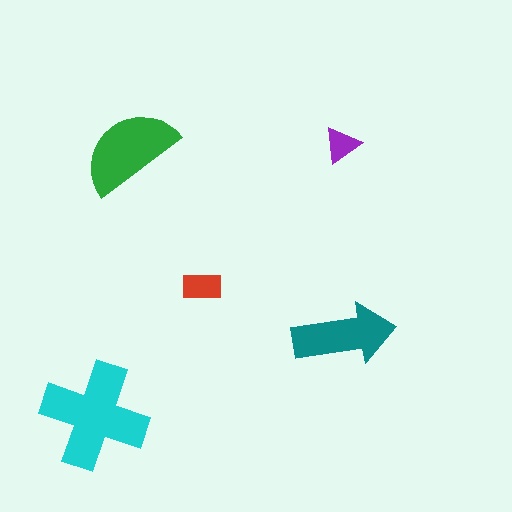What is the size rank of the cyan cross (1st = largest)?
1st.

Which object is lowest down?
The cyan cross is bottommost.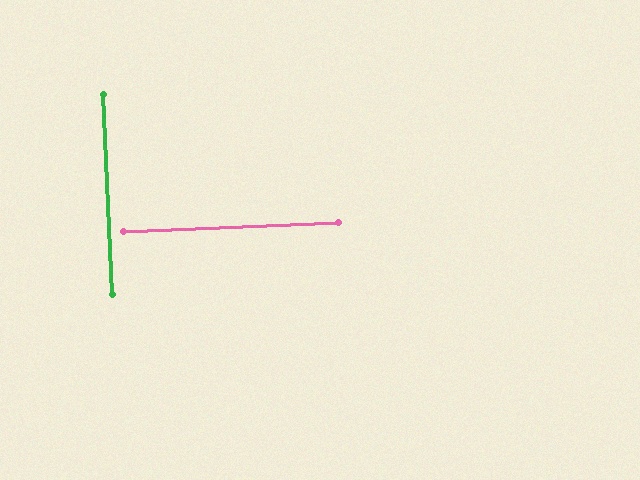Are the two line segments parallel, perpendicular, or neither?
Perpendicular — they meet at approximately 90°.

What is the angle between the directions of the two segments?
Approximately 90 degrees.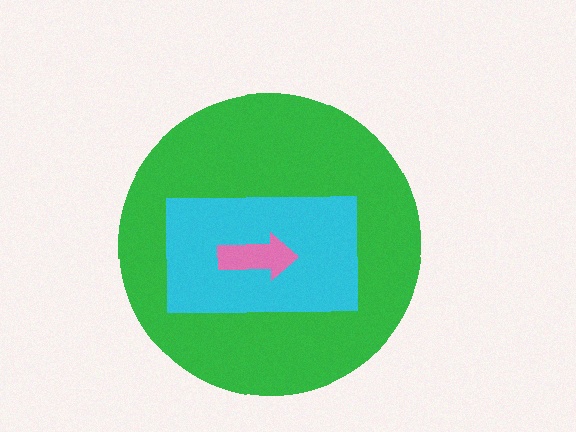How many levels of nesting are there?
3.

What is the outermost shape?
The green circle.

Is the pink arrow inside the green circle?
Yes.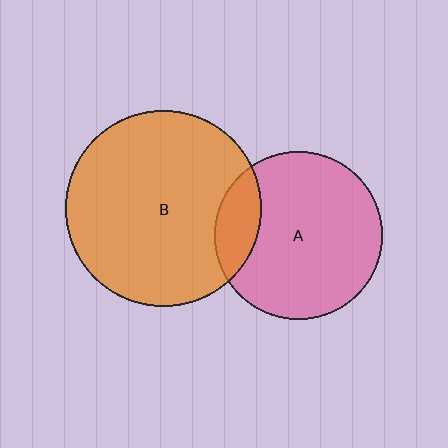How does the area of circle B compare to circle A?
Approximately 1.4 times.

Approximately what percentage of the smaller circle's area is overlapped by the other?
Approximately 15%.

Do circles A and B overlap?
Yes.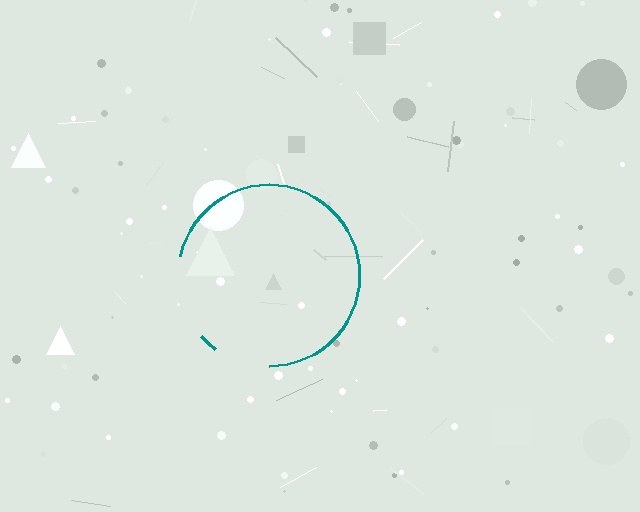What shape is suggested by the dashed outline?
The dashed outline suggests a circle.